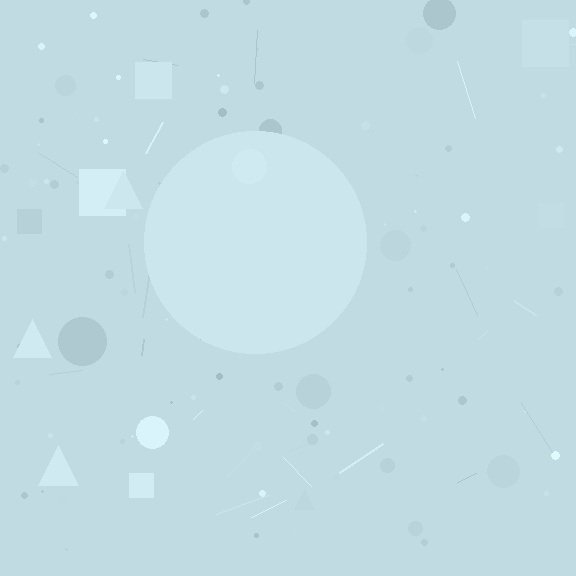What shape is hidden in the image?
A circle is hidden in the image.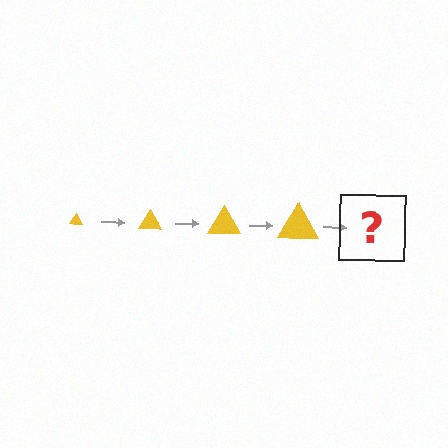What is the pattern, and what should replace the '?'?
The pattern is that the triangle gets progressively larger each step. The '?' should be a yellow triangle, larger than the previous one.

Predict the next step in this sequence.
The next step is a yellow triangle, larger than the previous one.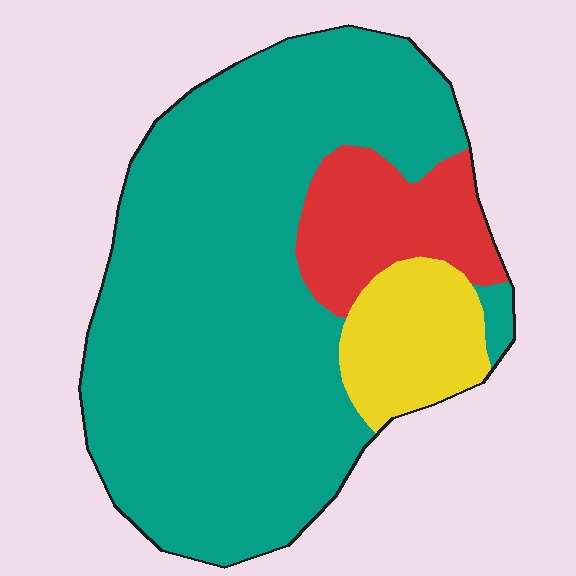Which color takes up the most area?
Teal, at roughly 75%.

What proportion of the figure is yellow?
Yellow covers around 10% of the figure.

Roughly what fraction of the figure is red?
Red covers 14% of the figure.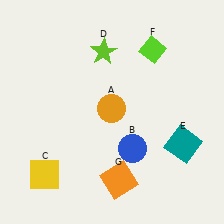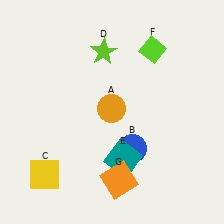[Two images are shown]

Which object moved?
The teal square (E) moved left.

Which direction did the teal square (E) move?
The teal square (E) moved left.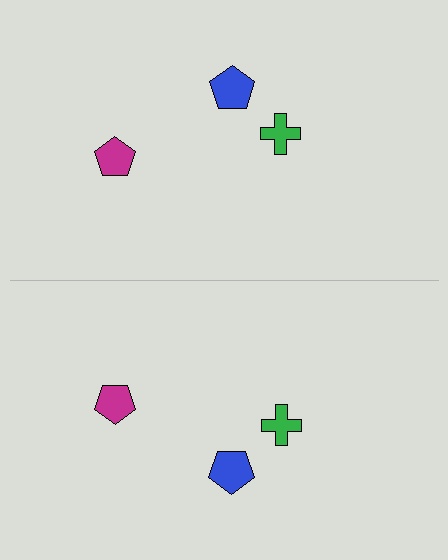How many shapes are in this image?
There are 6 shapes in this image.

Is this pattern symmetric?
Yes, this pattern has bilateral (reflection) symmetry.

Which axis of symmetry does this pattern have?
The pattern has a horizontal axis of symmetry running through the center of the image.